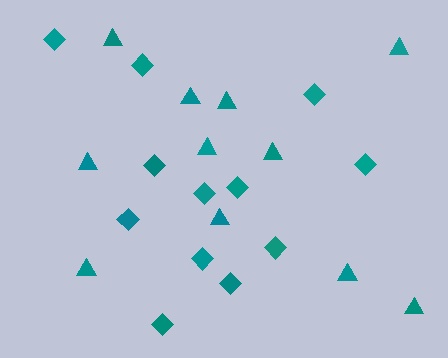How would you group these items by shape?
There are 2 groups: one group of triangles (11) and one group of diamonds (12).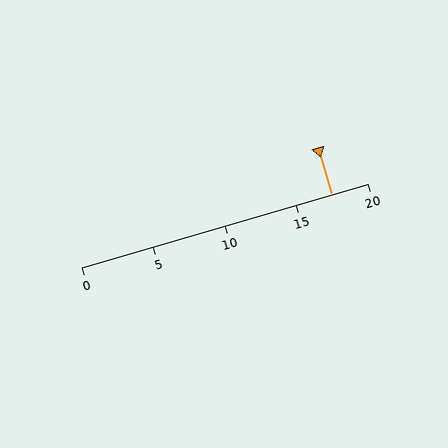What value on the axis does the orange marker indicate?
The marker indicates approximately 17.5.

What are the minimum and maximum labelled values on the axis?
The axis runs from 0 to 20.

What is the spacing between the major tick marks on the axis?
The major ticks are spaced 5 apart.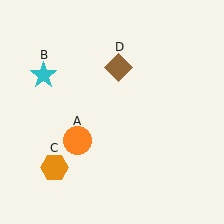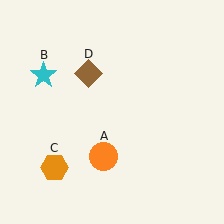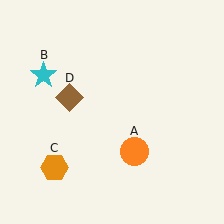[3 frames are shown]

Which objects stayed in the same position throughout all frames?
Cyan star (object B) and orange hexagon (object C) remained stationary.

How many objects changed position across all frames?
2 objects changed position: orange circle (object A), brown diamond (object D).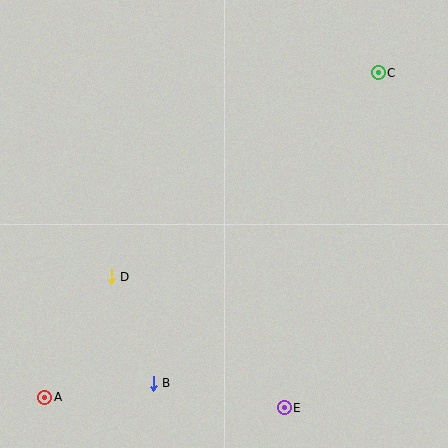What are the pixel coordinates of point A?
Point A is at (45, 397).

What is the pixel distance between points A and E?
The distance between A and E is 240 pixels.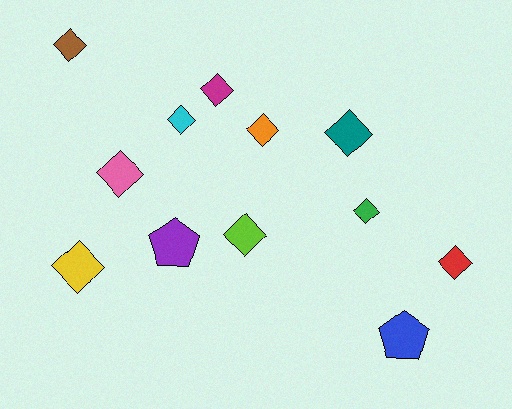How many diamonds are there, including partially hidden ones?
There are 10 diamonds.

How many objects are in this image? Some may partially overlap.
There are 12 objects.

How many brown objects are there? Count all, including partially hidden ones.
There is 1 brown object.